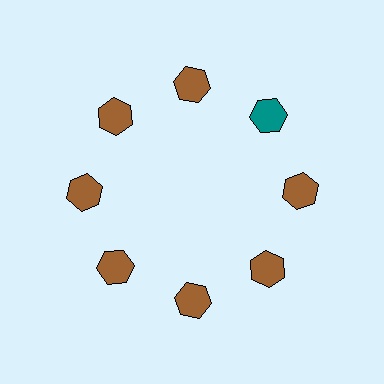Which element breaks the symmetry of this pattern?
The teal hexagon at roughly the 2 o'clock position breaks the symmetry. All other shapes are brown hexagons.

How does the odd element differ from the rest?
It has a different color: teal instead of brown.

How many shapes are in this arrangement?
There are 8 shapes arranged in a ring pattern.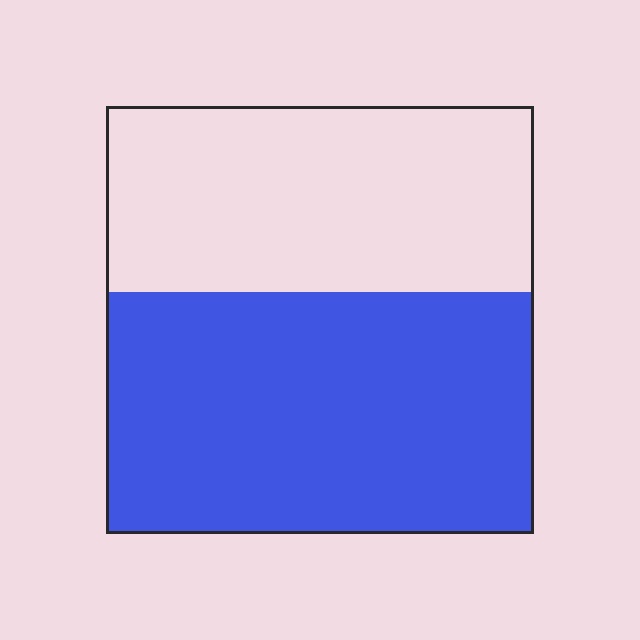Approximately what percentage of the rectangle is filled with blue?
Approximately 55%.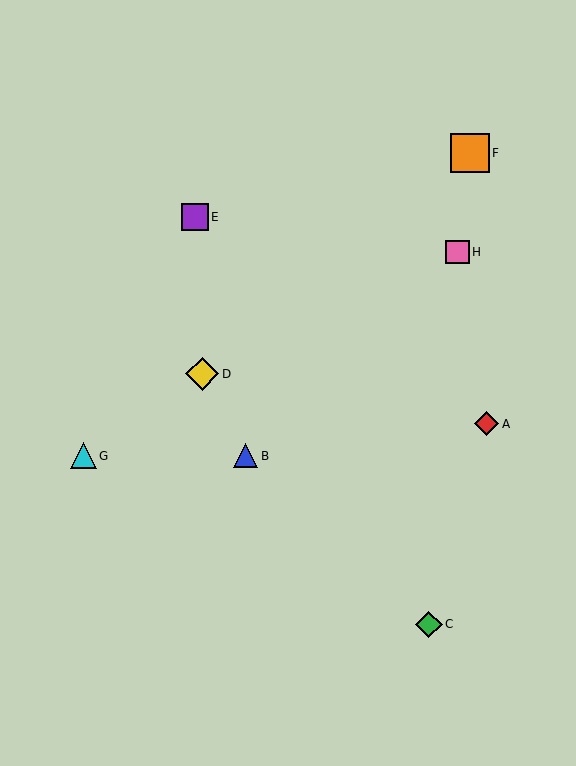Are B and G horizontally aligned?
Yes, both are at y≈456.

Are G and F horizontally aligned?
No, G is at y≈456 and F is at y≈153.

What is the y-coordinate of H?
Object H is at y≈252.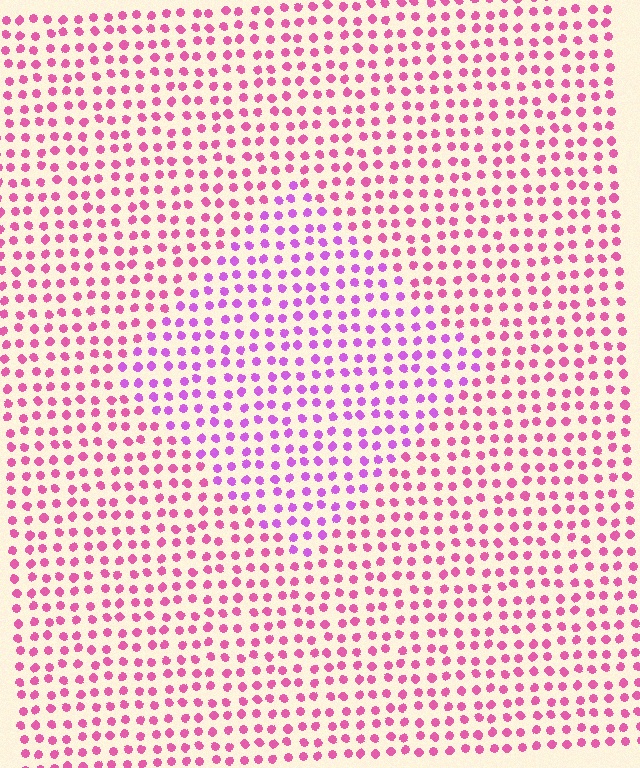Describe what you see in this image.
The image is filled with small pink elements in a uniform arrangement. A diamond-shaped region is visible where the elements are tinted to a slightly different hue, forming a subtle color boundary.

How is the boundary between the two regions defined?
The boundary is defined purely by a slight shift in hue (about 34 degrees). Spacing, size, and orientation are identical on both sides.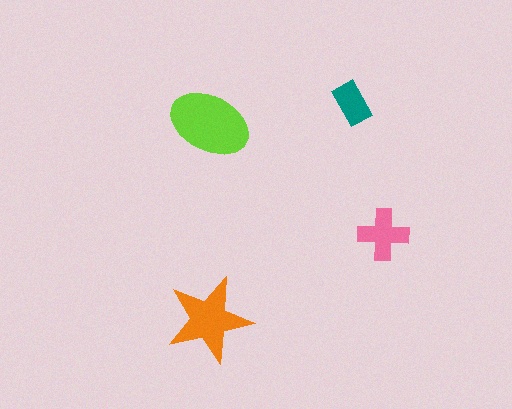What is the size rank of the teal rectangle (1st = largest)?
4th.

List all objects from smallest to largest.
The teal rectangle, the pink cross, the orange star, the lime ellipse.